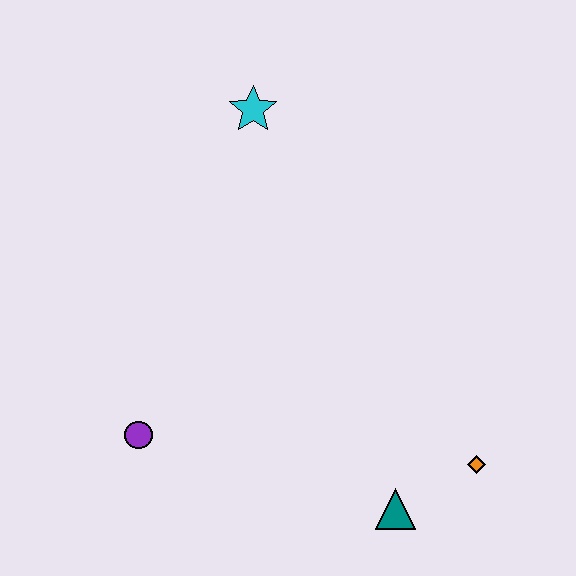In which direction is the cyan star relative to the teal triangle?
The cyan star is above the teal triangle.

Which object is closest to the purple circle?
The teal triangle is closest to the purple circle.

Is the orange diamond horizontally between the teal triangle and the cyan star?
No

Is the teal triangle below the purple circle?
Yes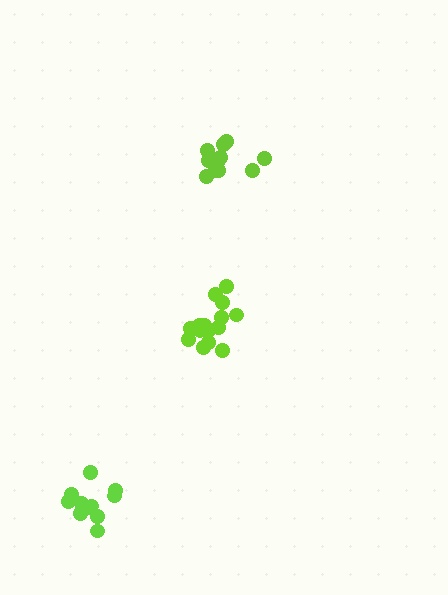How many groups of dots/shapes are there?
There are 3 groups.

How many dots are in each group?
Group 1: 16 dots, Group 2: 11 dots, Group 3: 12 dots (39 total).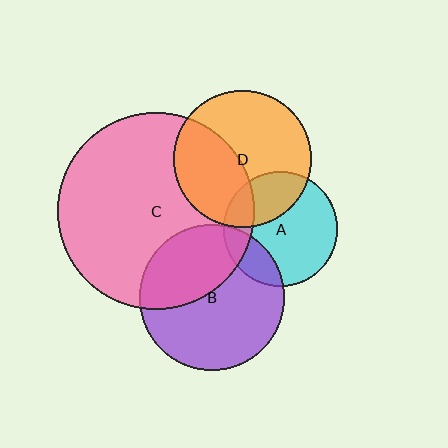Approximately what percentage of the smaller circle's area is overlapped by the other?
Approximately 40%.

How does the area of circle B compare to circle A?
Approximately 1.6 times.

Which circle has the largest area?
Circle C (pink).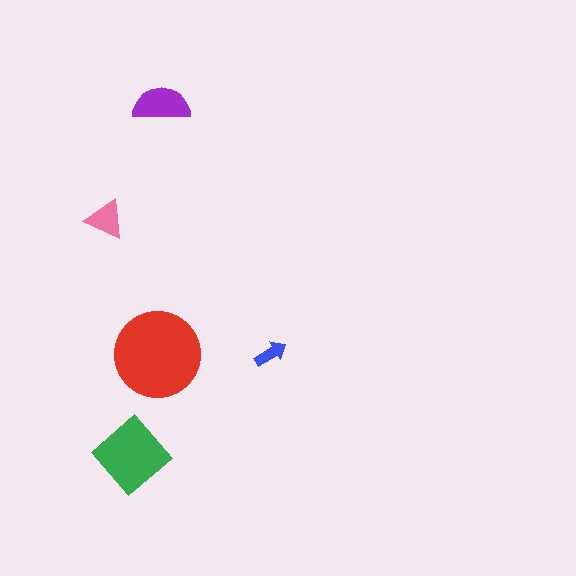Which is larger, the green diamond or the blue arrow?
The green diamond.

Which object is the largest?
The red circle.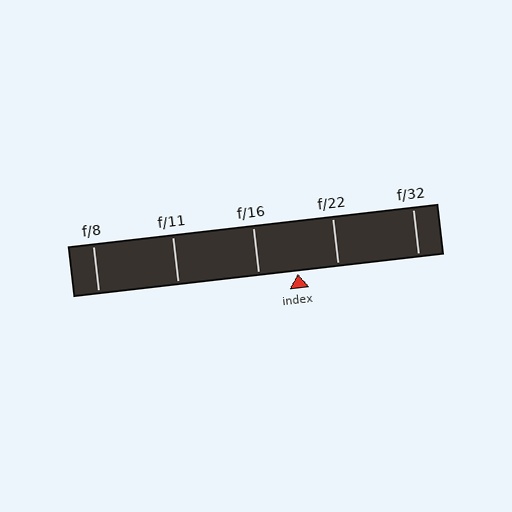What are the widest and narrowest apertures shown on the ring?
The widest aperture shown is f/8 and the narrowest is f/32.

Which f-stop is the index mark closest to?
The index mark is closest to f/16.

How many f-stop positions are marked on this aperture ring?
There are 5 f-stop positions marked.